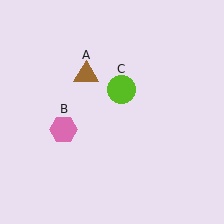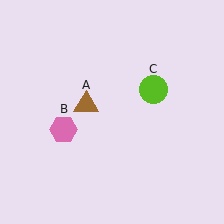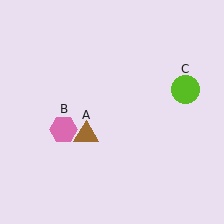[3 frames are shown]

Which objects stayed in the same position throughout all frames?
Pink hexagon (object B) remained stationary.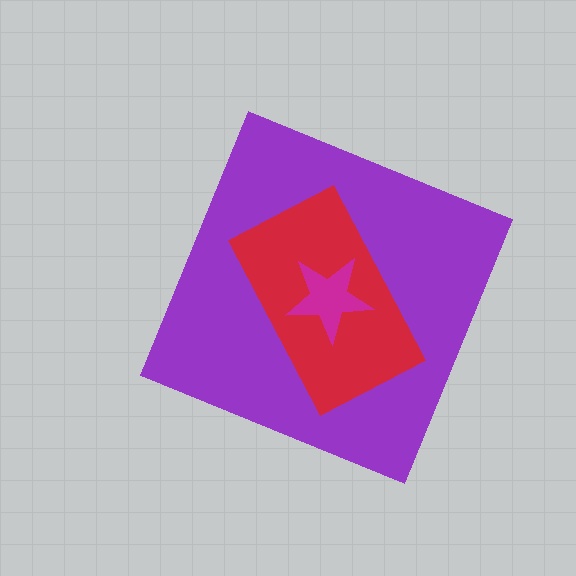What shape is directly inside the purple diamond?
The red rectangle.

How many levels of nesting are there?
3.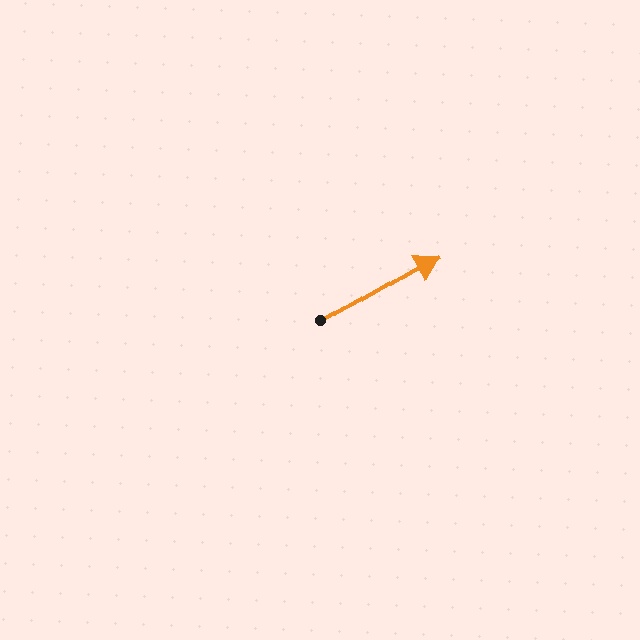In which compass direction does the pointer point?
Northeast.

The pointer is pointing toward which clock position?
Roughly 2 o'clock.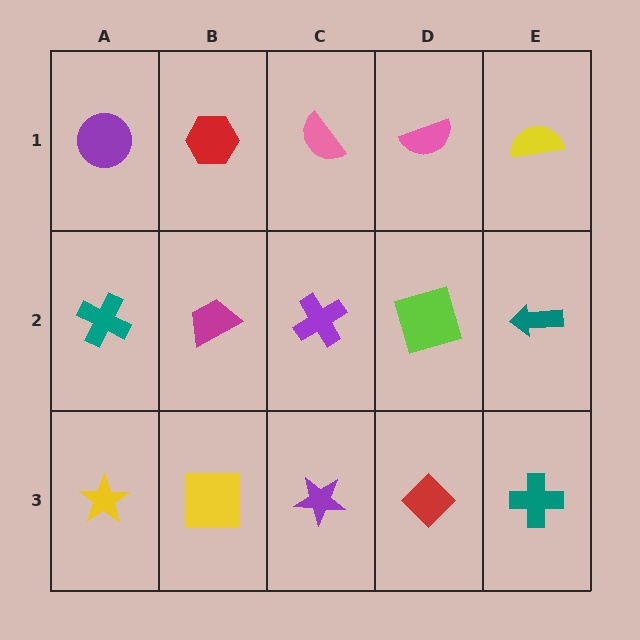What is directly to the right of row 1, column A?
A red hexagon.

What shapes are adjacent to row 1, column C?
A purple cross (row 2, column C), a red hexagon (row 1, column B), a pink semicircle (row 1, column D).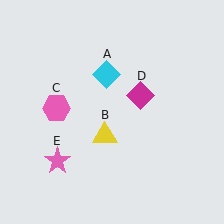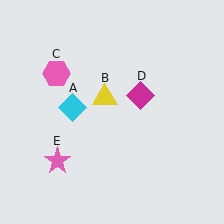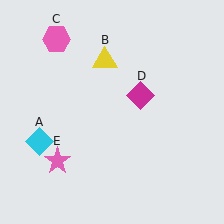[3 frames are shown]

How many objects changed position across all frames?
3 objects changed position: cyan diamond (object A), yellow triangle (object B), pink hexagon (object C).